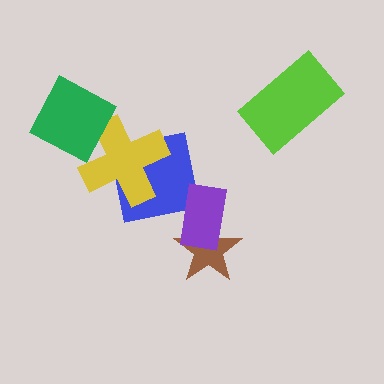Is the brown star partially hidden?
Yes, it is partially covered by another shape.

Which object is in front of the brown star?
The purple rectangle is in front of the brown star.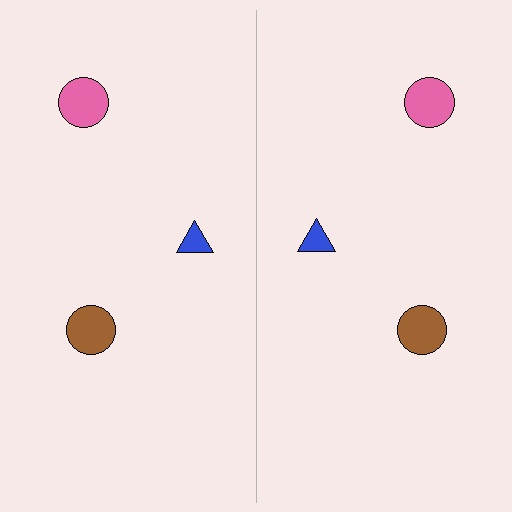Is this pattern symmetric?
Yes, this pattern has bilateral (reflection) symmetry.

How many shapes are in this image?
There are 6 shapes in this image.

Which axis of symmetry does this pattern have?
The pattern has a vertical axis of symmetry running through the center of the image.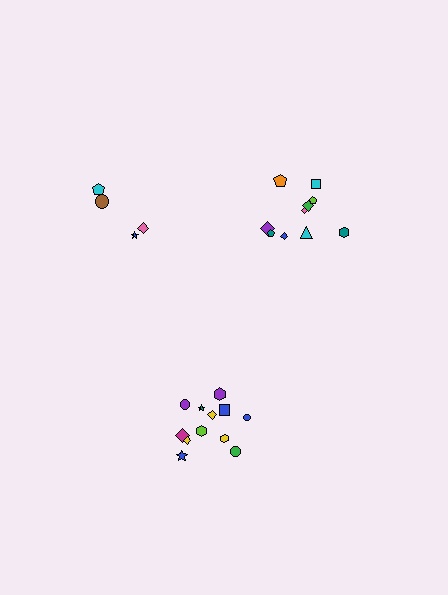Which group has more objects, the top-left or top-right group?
The top-right group.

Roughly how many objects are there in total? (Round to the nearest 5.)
Roughly 25 objects in total.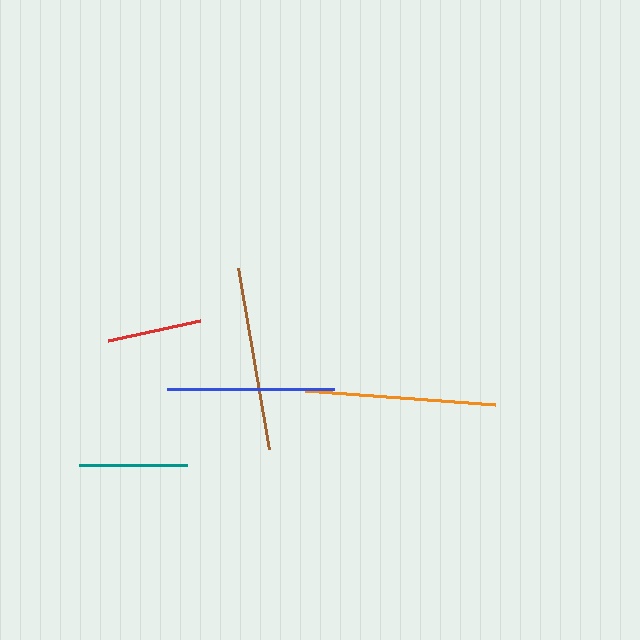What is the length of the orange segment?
The orange segment is approximately 190 pixels long.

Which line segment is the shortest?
The red line is the shortest at approximately 94 pixels.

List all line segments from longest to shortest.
From longest to shortest: orange, brown, blue, teal, red.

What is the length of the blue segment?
The blue segment is approximately 168 pixels long.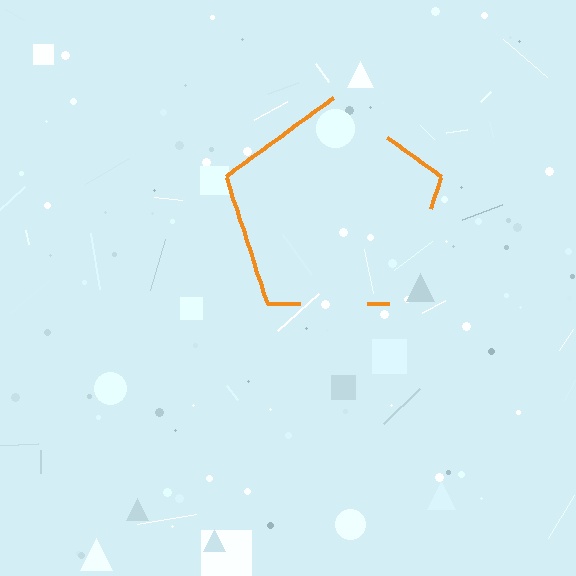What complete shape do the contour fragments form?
The contour fragments form a pentagon.